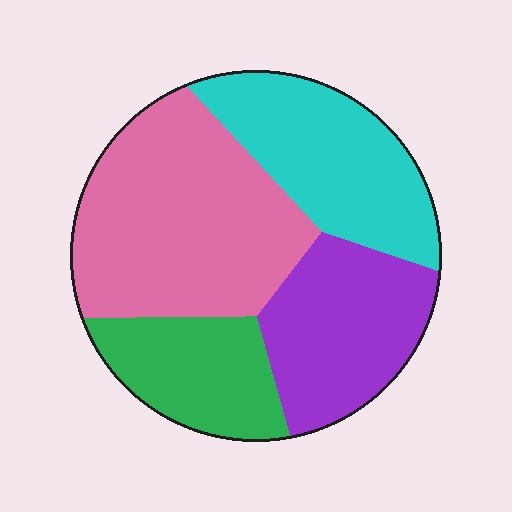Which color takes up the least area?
Green, at roughly 15%.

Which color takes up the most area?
Pink, at roughly 35%.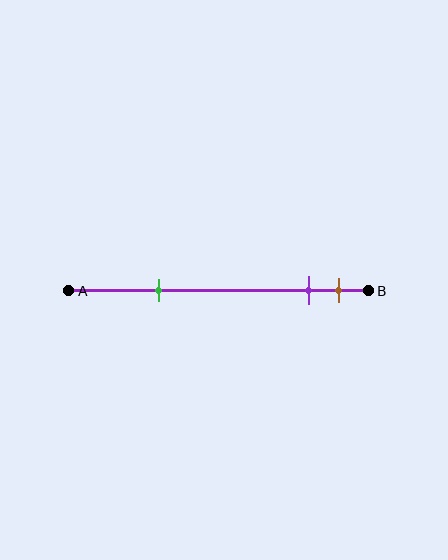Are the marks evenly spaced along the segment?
No, the marks are not evenly spaced.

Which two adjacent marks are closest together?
The purple and brown marks are the closest adjacent pair.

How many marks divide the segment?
There are 3 marks dividing the segment.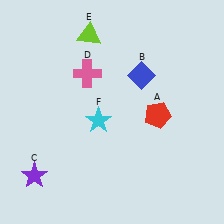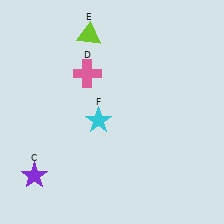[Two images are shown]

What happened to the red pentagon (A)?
The red pentagon (A) was removed in Image 2. It was in the bottom-right area of Image 1.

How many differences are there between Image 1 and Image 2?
There are 2 differences between the two images.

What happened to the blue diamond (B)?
The blue diamond (B) was removed in Image 2. It was in the top-right area of Image 1.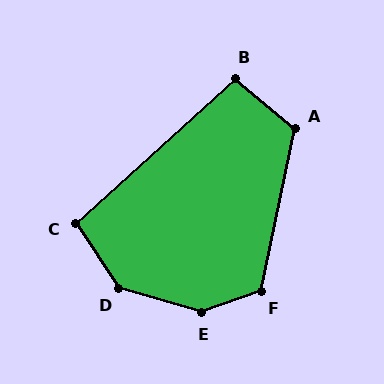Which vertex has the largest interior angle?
E, at approximately 144 degrees.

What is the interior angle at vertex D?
Approximately 140 degrees (obtuse).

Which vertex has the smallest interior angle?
B, at approximately 98 degrees.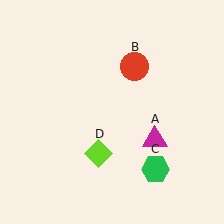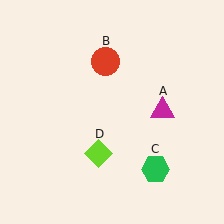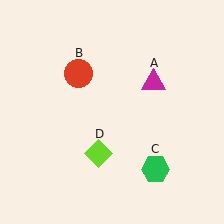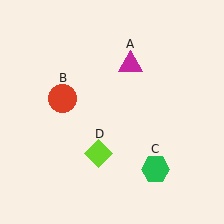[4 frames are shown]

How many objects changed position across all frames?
2 objects changed position: magenta triangle (object A), red circle (object B).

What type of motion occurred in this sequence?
The magenta triangle (object A), red circle (object B) rotated counterclockwise around the center of the scene.